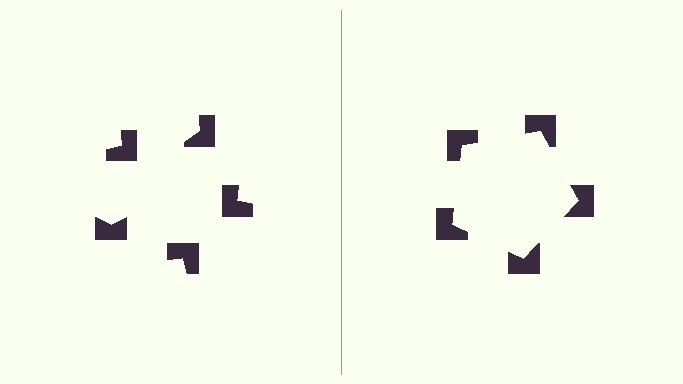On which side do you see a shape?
An illusory pentagon appears on the right side. On the left side the wedge cuts are rotated, so no coherent shape forms.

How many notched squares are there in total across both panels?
10 — 5 on each side.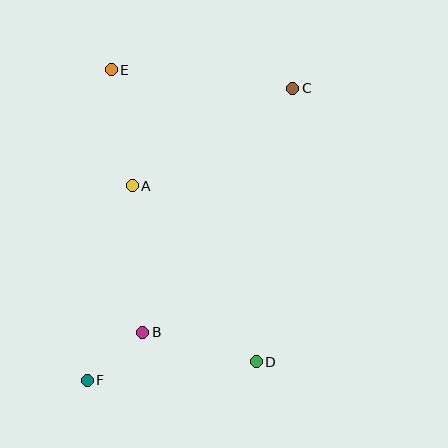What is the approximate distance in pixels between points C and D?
The distance between C and D is approximately 276 pixels.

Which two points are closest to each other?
Points B and F are closest to each other.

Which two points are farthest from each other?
Points C and F are farthest from each other.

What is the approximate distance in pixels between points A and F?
The distance between A and F is approximately 200 pixels.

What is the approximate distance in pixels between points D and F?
The distance between D and F is approximately 170 pixels.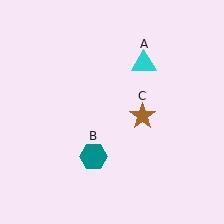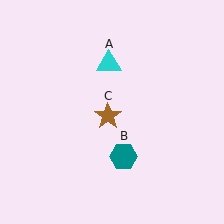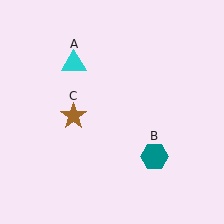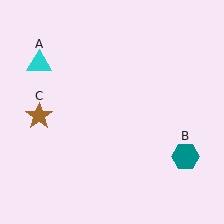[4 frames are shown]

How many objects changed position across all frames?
3 objects changed position: cyan triangle (object A), teal hexagon (object B), brown star (object C).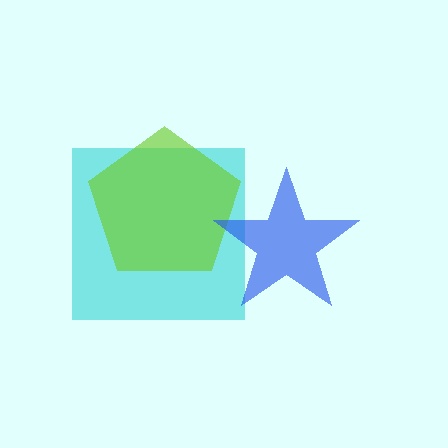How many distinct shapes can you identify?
There are 3 distinct shapes: a cyan square, a lime pentagon, a blue star.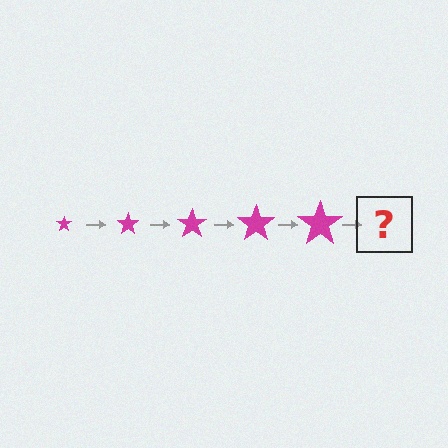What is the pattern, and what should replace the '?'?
The pattern is that the star gets progressively larger each step. The '?' should be a magenta star, larger than the previous one.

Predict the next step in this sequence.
The next step is a magenta star, larger than the previous one.